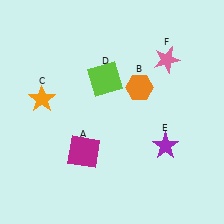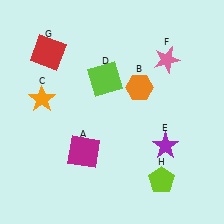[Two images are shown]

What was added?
A red square (G), a lime pentagon (H) were added in Image 2.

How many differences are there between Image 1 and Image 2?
There are 2 differences between the two images.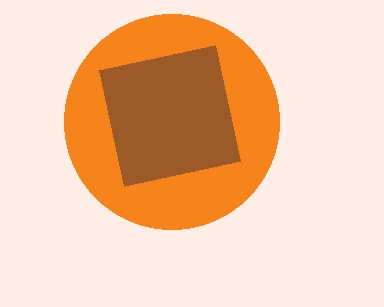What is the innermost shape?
The brown square.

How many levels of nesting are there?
2.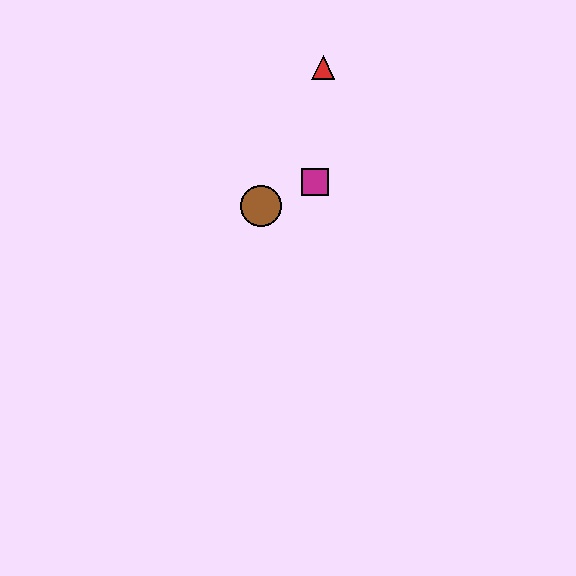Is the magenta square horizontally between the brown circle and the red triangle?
Yes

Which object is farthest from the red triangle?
The brown circle is farthest from the red triangle.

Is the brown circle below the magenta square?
Yes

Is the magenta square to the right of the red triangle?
No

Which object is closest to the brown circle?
The magenta square is closest to the brown circle.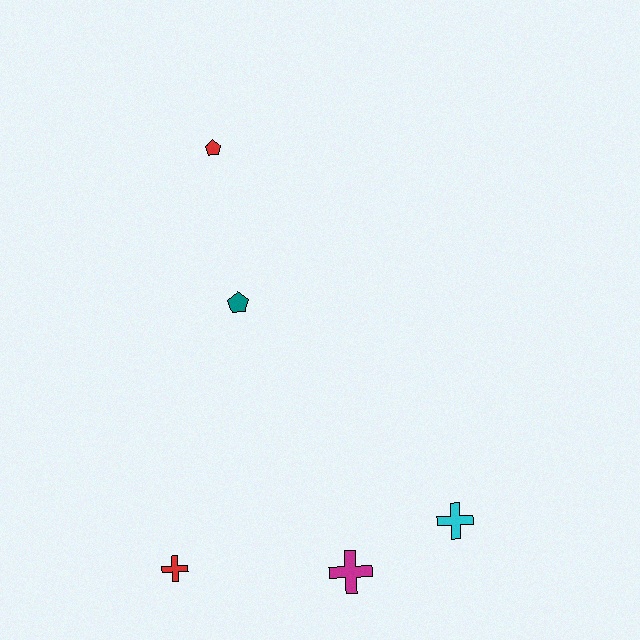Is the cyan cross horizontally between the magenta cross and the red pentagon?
No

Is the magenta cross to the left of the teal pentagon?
No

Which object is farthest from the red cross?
The red pentagon is farthest from the red cross.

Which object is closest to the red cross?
The magenta cross is closest to the red cross.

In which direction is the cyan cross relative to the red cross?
The cyan cross is to the right of the red cross.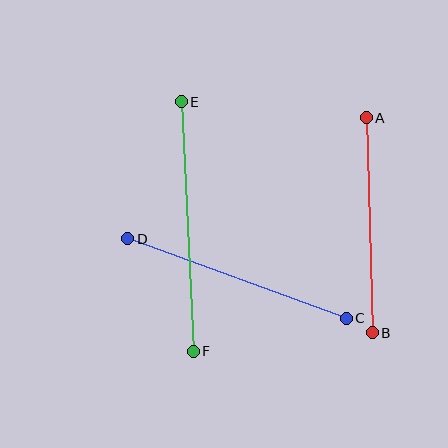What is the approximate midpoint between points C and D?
The midpoint is at approximately (237, 279) pixels.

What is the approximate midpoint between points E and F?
The midpoint is at approximately (187, 226) pixels.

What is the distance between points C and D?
The distance is approximately 233 pixels.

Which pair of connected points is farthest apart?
Points E and F are farthest apart.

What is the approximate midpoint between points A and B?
The midpoint is at approximately (369, 225) pixels.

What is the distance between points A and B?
The distance is approximately 215 pixels.